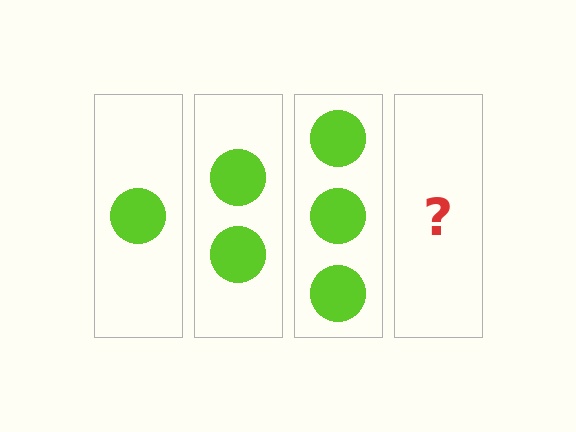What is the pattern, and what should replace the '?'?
The pattern is that each step adds one more circle. The '?' should be 4 circles.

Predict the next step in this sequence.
The next step is 4 circles.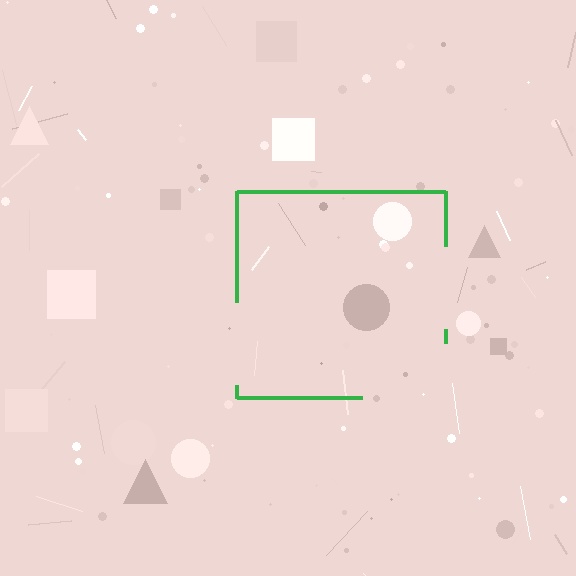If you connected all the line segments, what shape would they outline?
They would outline a square.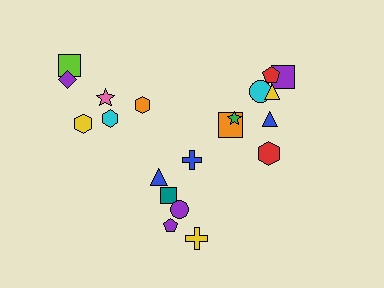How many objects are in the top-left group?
There are 6 objects.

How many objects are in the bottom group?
There are 6 objects.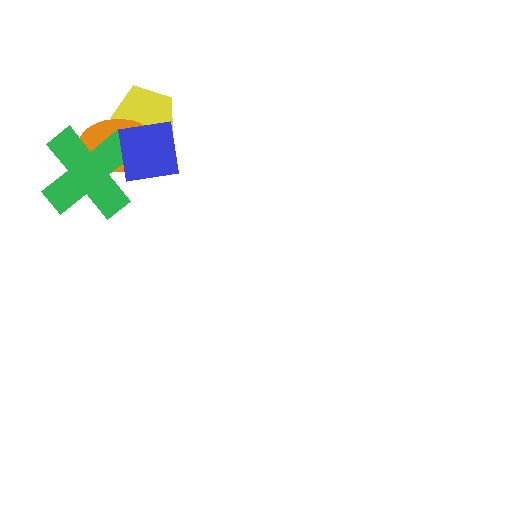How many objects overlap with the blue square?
3 objects overlap with the blue square.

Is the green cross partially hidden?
Yes, it is partially covered by another shape.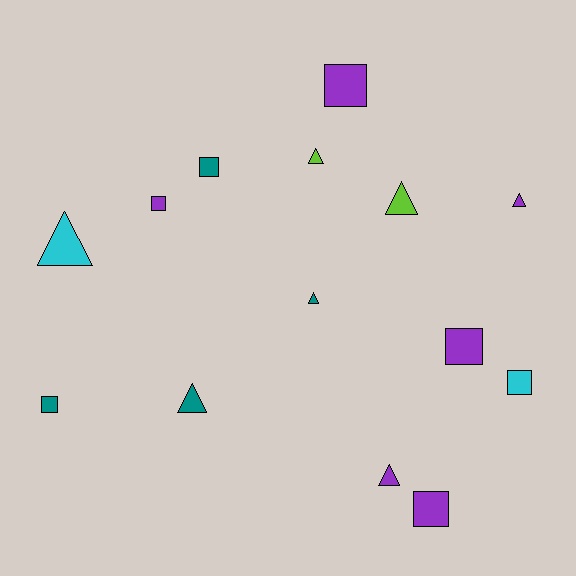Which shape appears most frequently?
Triangle, with 7 objects.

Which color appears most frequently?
Purple, with 6 objects.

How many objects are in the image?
There are 14 objects.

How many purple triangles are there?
There are 2 purple triangles.